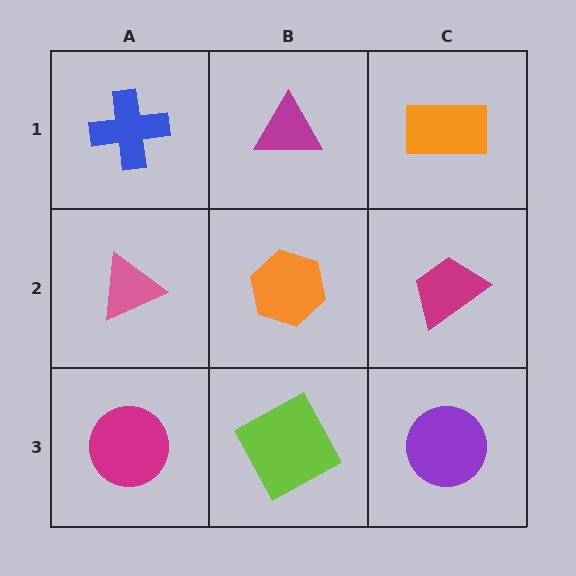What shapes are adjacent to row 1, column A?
A pink triangle (row 2, column A), a magenta triangle (row 1, column B).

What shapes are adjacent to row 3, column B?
An orange hexagon (row 2, column B), a magenta circle (row 3, column A), a purple circle (row 3, column C).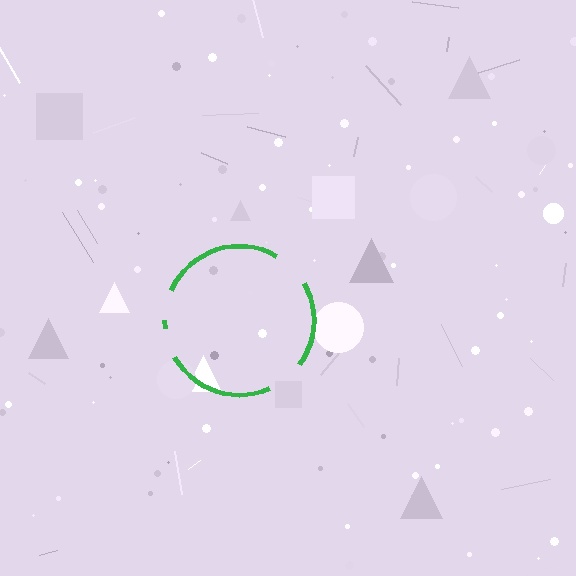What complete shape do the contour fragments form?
The contour fragments form a circle.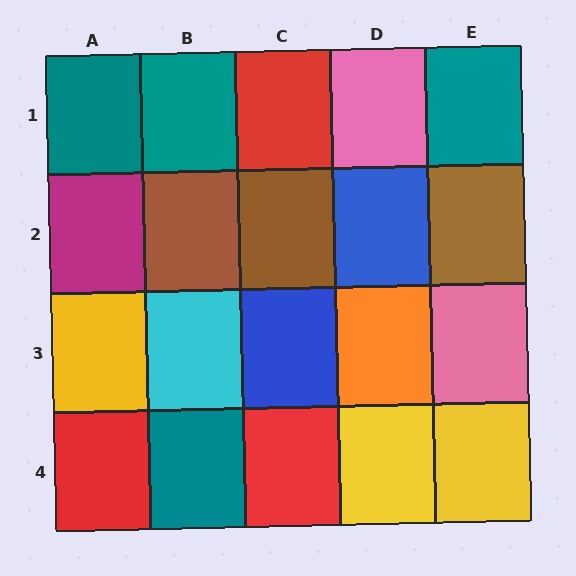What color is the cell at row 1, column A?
Teal.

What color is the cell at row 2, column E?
Brown.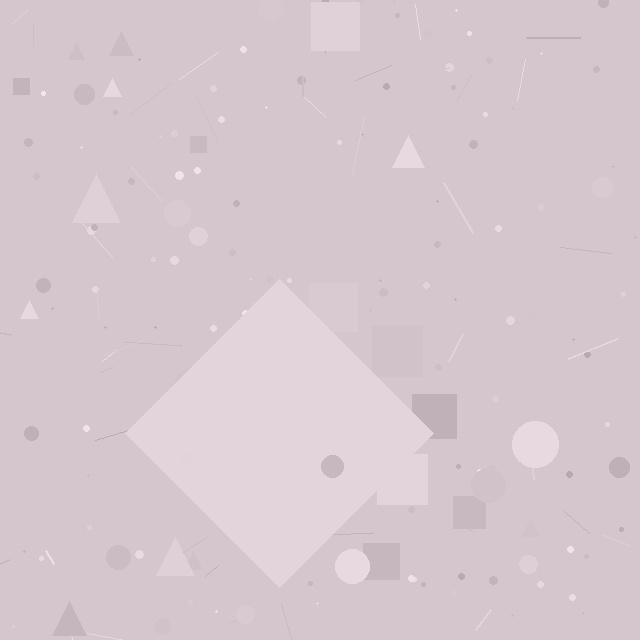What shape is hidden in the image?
A diamond is hidden in the image.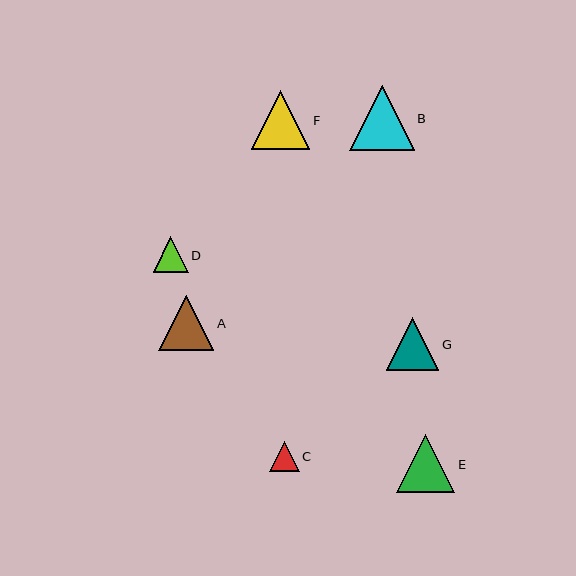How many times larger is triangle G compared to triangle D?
Triangle G is approximately 1.5 times the size of triangle D.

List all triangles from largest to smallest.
From largest to smallest: B, F, E, A, G, D, C.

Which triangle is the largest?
Triangle B is the largest with a size of approximately 65 pixels.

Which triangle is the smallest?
Triangle C is the smallest with a size of approximately 30 pixels.